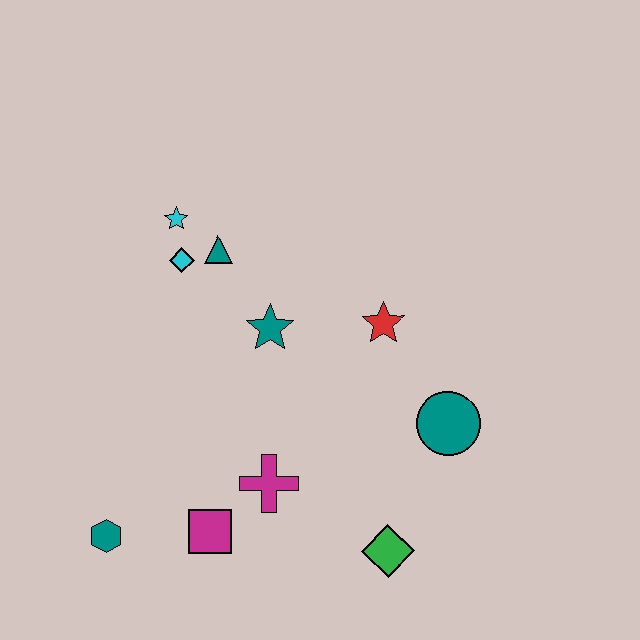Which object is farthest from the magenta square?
The cyan star is farthest from the magenta square.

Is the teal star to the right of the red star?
No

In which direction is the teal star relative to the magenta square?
The teal star is above the magenta square.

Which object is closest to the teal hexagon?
The magenta square is closest to the teal hexagon.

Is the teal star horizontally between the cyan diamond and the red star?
Yes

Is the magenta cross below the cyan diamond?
Yes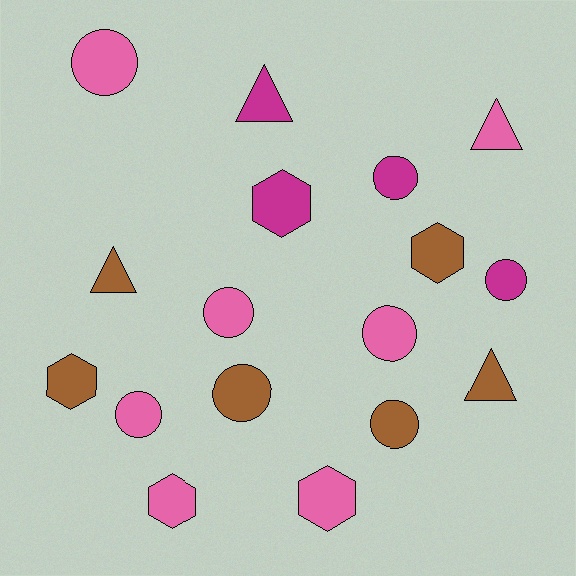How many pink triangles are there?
There is 1 pink triangle.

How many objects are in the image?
There are 17 objects.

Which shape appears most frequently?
Circle, with 8 objects.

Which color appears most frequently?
Pink, with 7 objects.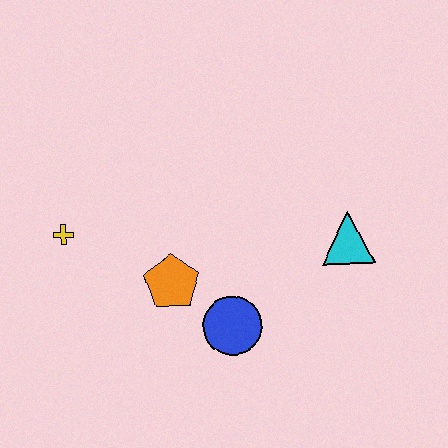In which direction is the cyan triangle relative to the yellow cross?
The cyan triangle is to the right of the yellow cross.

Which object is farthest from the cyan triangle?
The yellow cross is farthest from the cyan triangle.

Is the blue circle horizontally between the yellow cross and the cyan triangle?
Yes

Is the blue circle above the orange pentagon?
No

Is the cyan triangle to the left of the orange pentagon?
No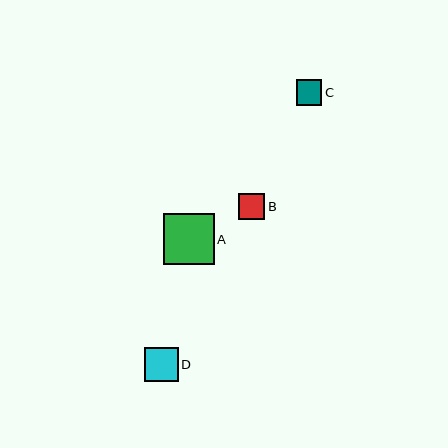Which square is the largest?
Square A is the largest with a size of approximately 51 pixels.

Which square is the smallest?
Square C is the smallest with a size of approximately 25 pixels.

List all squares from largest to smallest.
From largest to smallest: A, D, B, C.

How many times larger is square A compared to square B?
Square A is approximately 1.9 times the size of square B.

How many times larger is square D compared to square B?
Square D is approximately 1.3 times the size of square B.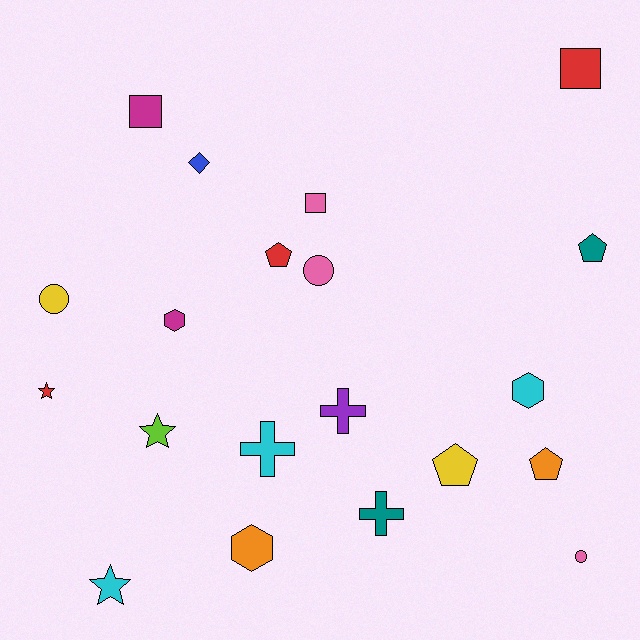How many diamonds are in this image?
There is 1 diamond.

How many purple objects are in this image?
There is 1 purple object.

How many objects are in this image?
There are 20 objects.